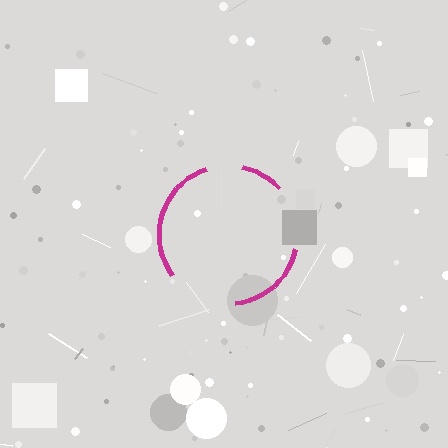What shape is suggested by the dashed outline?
The dashed outline suggests a circle.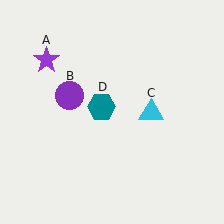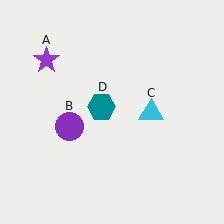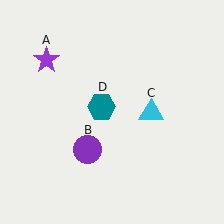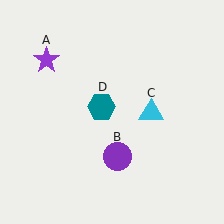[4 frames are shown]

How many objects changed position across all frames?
1 object changed position: purple circle (object B).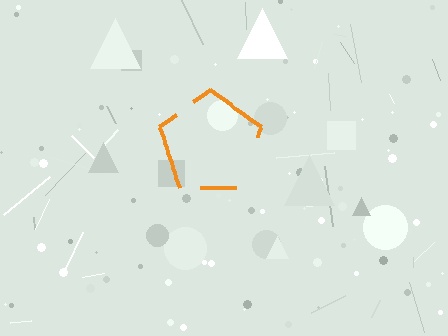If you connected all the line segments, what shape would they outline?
They would outline a pentagon.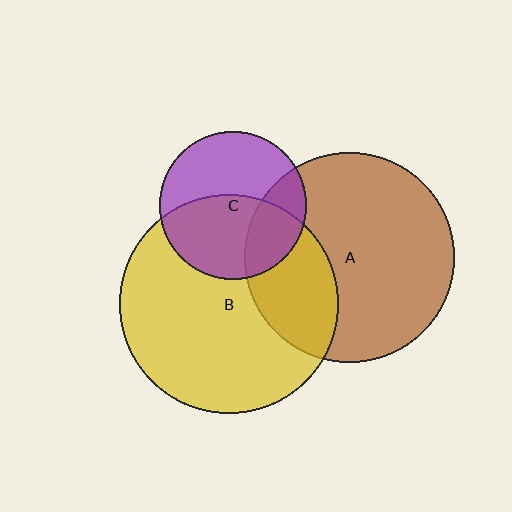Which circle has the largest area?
Circle B (yellow).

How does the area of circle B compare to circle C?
Approximately 2.2 times.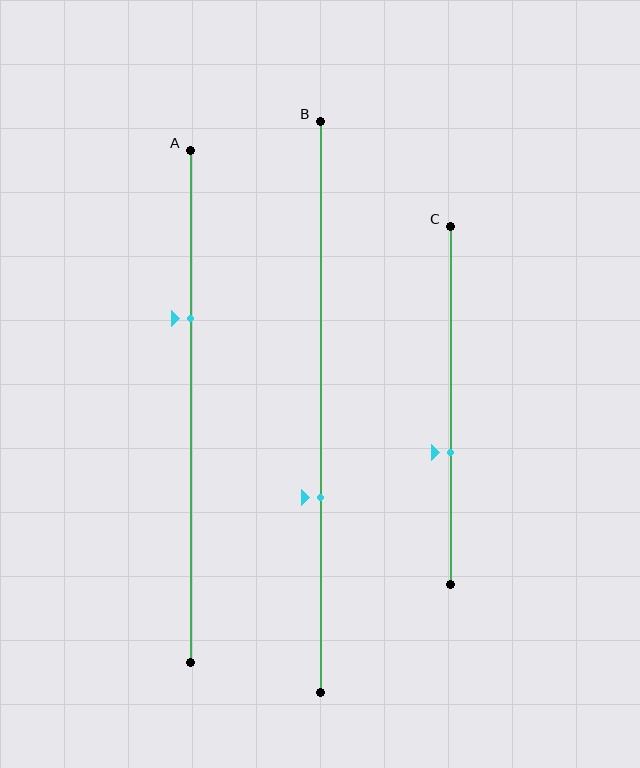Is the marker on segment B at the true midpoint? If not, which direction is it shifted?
No, the marker on segment B is shifted downward by about 16% of the segment length.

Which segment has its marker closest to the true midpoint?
Segment C has its marker closest to the true midpoint.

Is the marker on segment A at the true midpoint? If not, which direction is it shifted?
No, the marker on segment A is shifted upward by about 17% of the segment length.